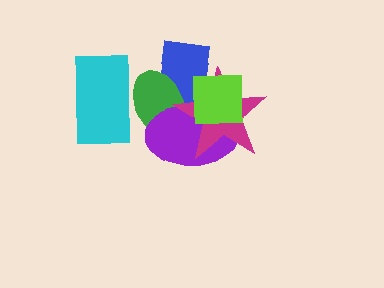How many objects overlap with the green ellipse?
5 objects overlap with the green ellipse.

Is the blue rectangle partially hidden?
Yes, it is partially covered by another shape.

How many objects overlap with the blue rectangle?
4 objects overlap with the blue rectangle.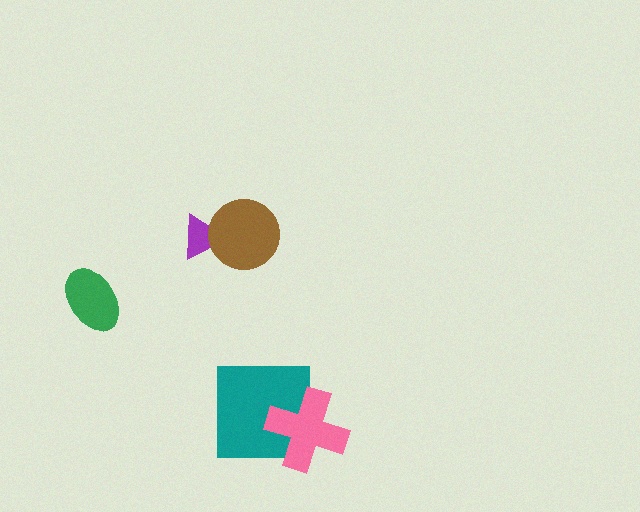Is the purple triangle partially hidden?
Yes, it is partially covered by another shape.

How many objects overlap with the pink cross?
1 object overlaps with the pink cross.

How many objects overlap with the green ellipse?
0 objects overlap with the green ellipse.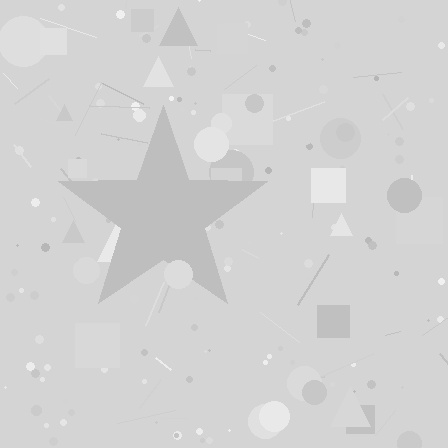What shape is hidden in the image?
A star is hidden in the image.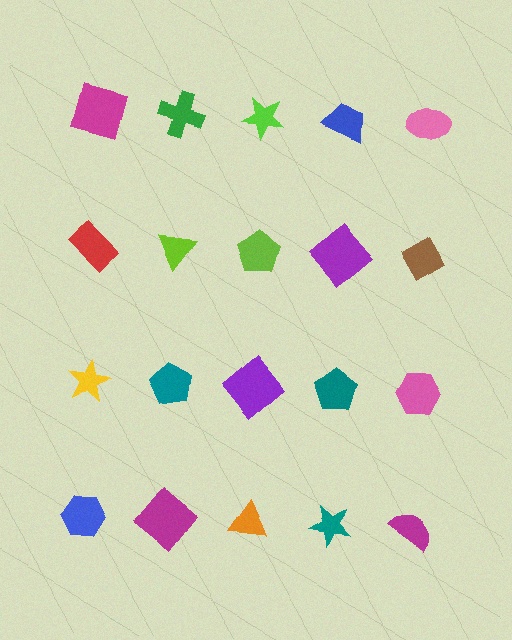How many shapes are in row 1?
5 shapes.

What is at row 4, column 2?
A magenta diamond.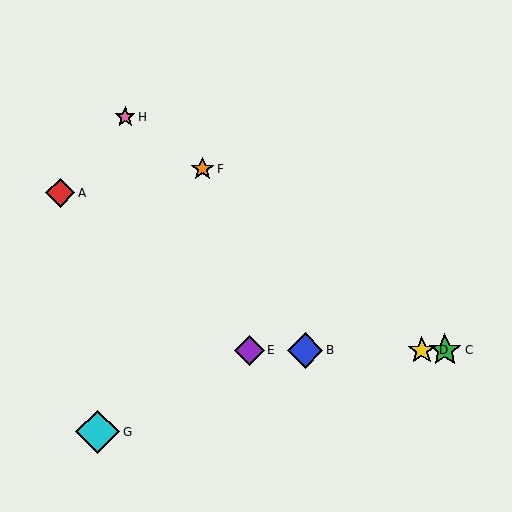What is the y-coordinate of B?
Object B is at y≈350.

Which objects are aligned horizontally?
Objects B, C, D, E are aligned horizontally.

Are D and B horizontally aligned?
Yes, both are at y≈350.